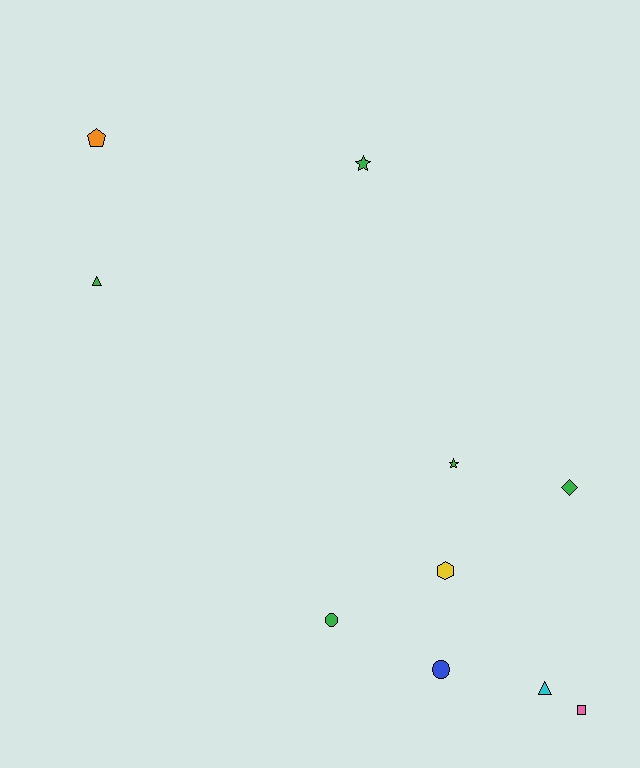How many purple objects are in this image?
There are no purple objects.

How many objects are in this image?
There are 10 objects.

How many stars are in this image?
There are 2 stars.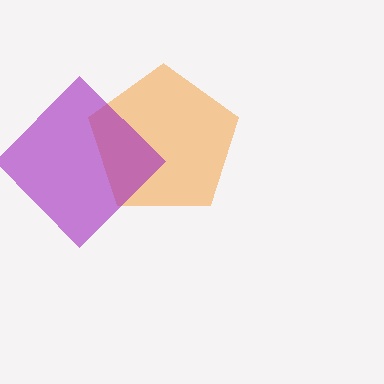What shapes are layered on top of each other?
The layered shapes are: an orange pentagon, a purple diamond.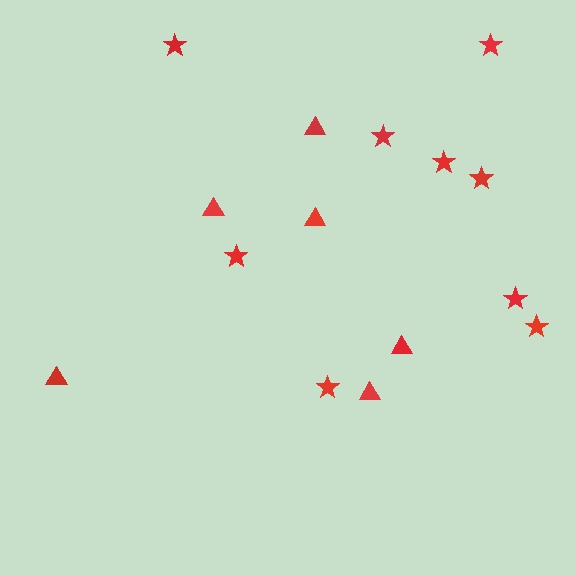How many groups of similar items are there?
There are 2 groups: one group of stars (9) and one group of triangles (6).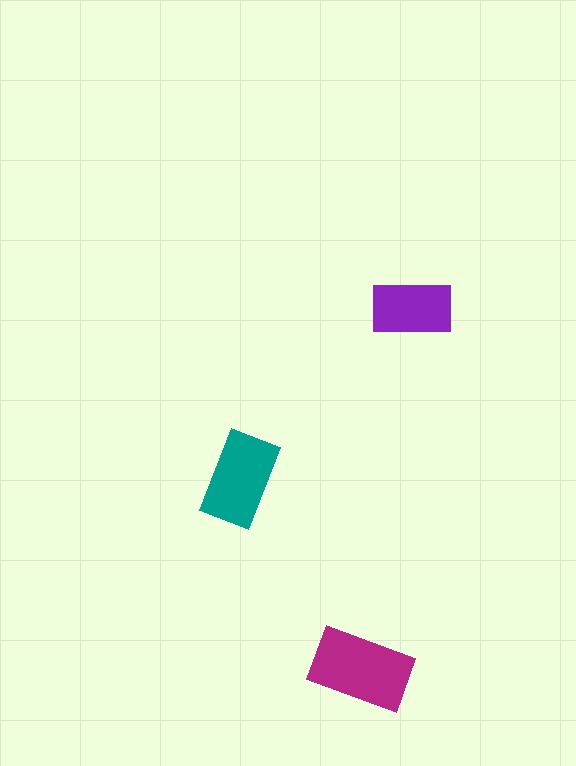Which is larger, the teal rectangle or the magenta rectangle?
The magenta one.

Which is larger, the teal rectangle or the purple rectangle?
The teal one.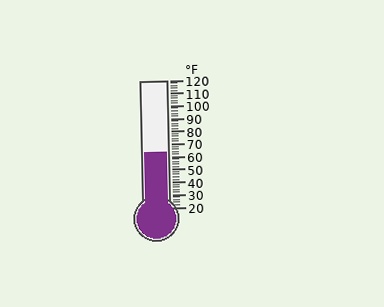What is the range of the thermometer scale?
The thermometer scale ranges from 20°F to 120°F.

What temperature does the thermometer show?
The thermometer shows approximately 64°F.